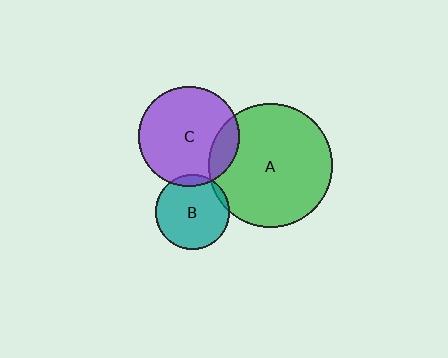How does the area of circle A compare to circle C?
Approximately 1.5 times.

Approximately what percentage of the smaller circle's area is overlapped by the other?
Approximately 10%.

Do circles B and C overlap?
Yes.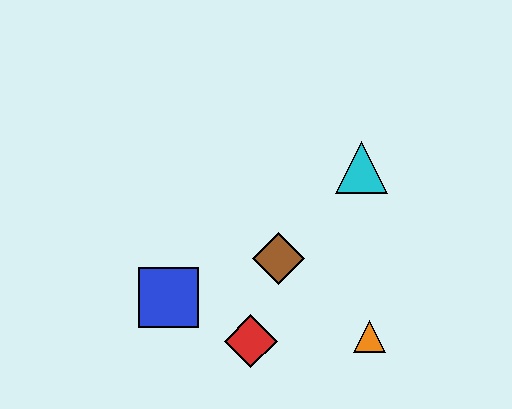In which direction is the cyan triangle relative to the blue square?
The cyan triangle is to the right of the blue square.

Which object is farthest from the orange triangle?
The blue square is farthest from the orange triangle.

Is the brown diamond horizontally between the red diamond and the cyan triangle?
Yes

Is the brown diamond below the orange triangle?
No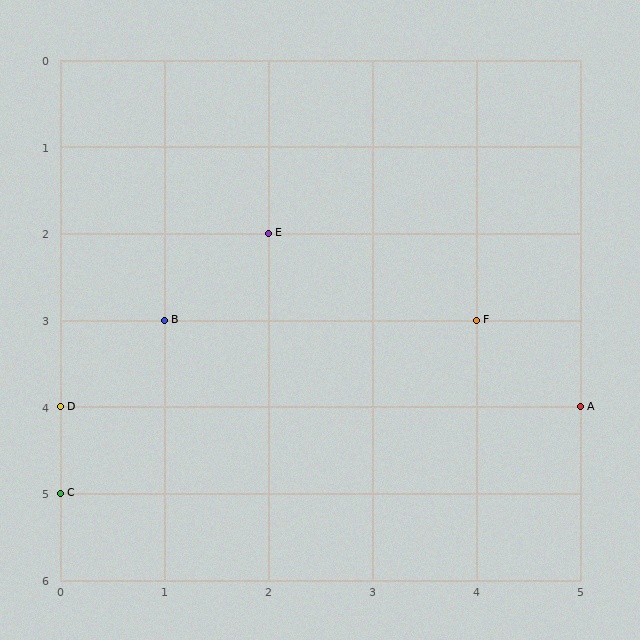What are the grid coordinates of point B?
Point B is at grid coordinates (1, 3).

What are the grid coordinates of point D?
Point D is at grid coordinates (0, 4).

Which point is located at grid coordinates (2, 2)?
Point E is at (2, 2).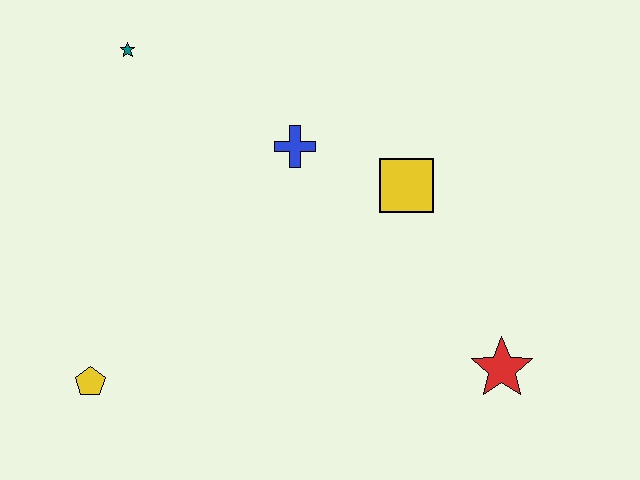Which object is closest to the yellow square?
The blue cross is closest to the yellow square.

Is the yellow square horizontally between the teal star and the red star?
Yes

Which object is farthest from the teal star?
The red star is farthest from the teal star.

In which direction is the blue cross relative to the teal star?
The blue cross is to the right of the teal star.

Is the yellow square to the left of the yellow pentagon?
No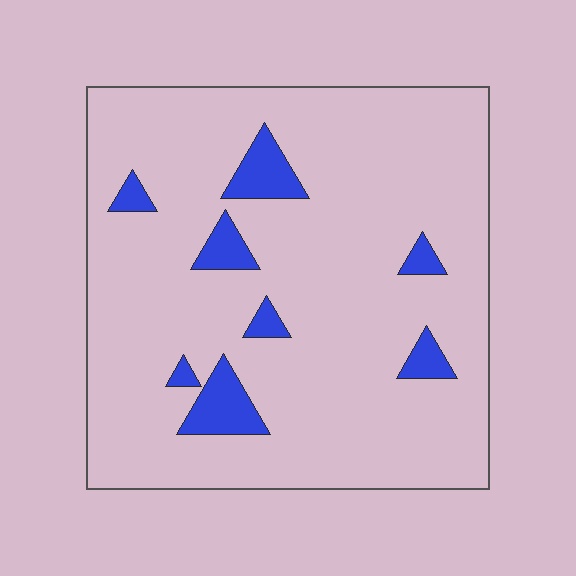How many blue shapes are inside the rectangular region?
8.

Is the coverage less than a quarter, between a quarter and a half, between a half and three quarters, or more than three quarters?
Less than a quarter.